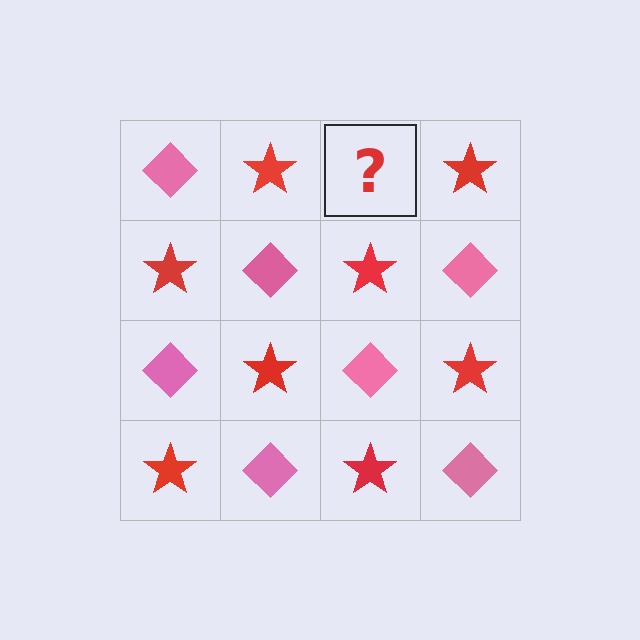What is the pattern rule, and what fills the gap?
The rule is that it alternates pink diamond and red star in a checkerboard pattern. The gap should be filled with a pink diamond.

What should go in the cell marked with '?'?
The missing cell should contain a pink diamond.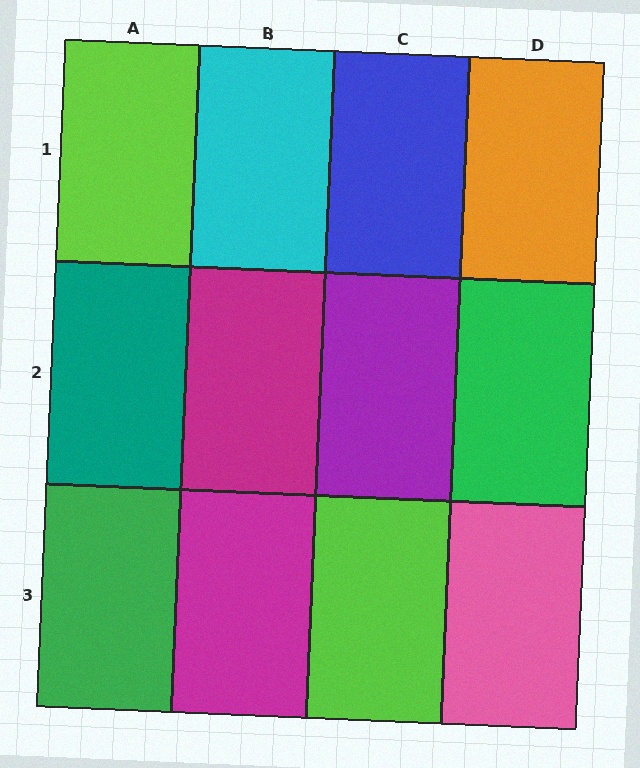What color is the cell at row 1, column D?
Orange.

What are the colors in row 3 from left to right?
Green, magenta, lime, pink.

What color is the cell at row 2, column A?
Teal.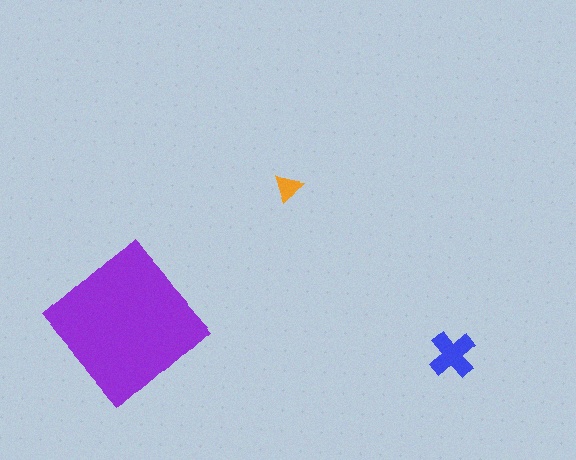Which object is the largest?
The purple diamond.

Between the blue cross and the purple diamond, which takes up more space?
The purple diamond.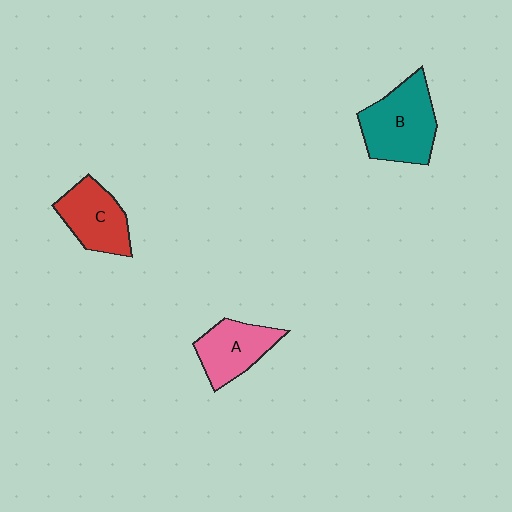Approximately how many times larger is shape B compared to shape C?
Approximately 1.3 times.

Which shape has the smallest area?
Shape A (pink).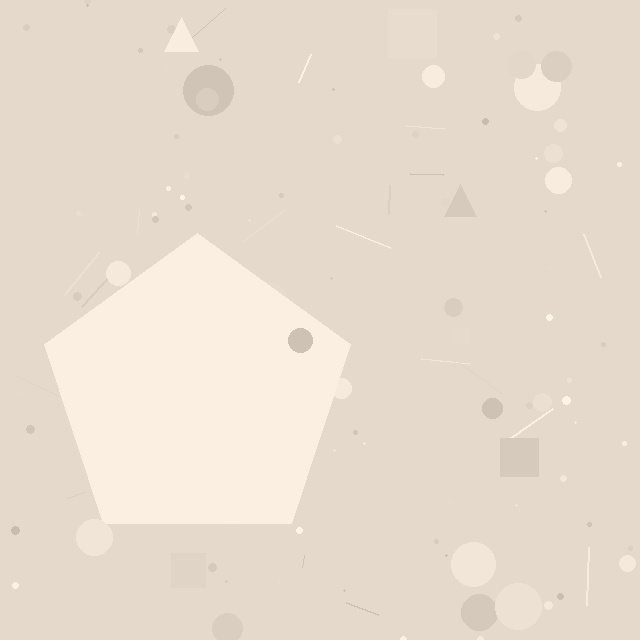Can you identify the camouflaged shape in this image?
The camouflaged shape is a pentagon.